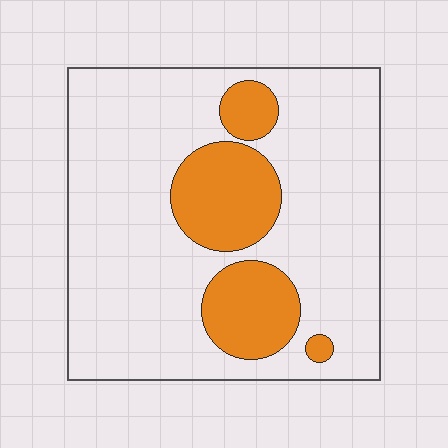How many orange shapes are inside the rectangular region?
4.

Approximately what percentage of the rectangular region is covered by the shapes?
Approximately 20%.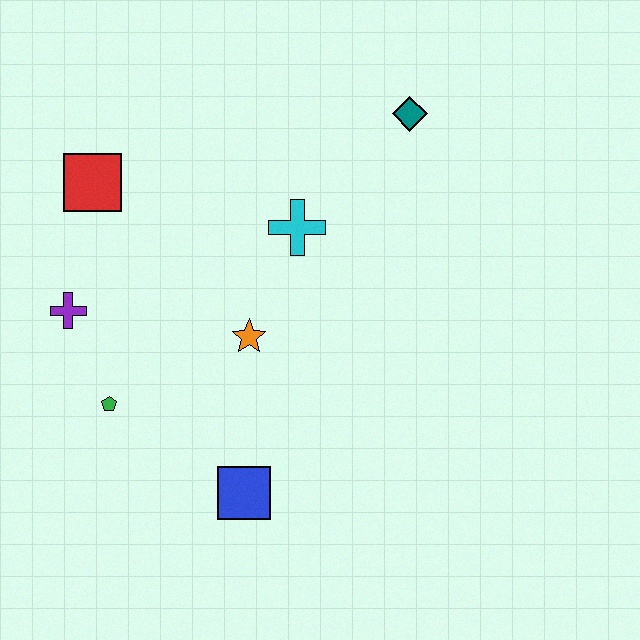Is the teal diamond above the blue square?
Yes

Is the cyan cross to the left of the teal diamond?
Yes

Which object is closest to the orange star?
The cyan cross is closest to the orange star.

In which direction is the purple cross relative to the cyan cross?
The purple cross is to the left of the cyan cross.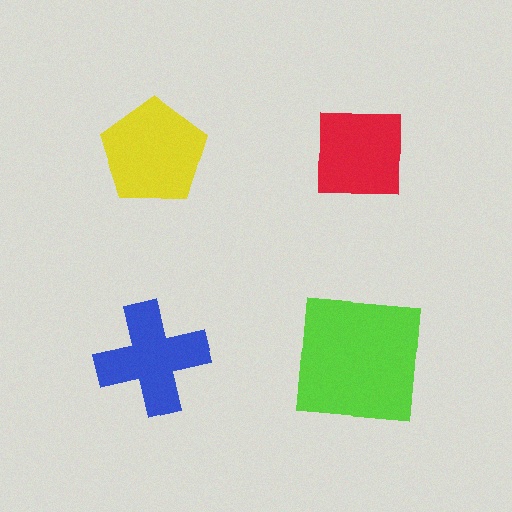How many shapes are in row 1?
2 shapes.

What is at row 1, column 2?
A red square.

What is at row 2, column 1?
A blue cross.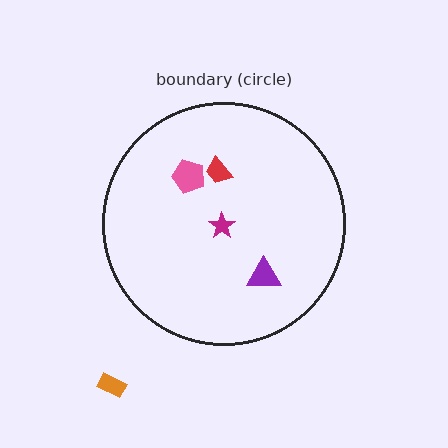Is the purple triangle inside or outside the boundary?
Inside.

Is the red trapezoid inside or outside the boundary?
Inside.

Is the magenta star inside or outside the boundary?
Inside.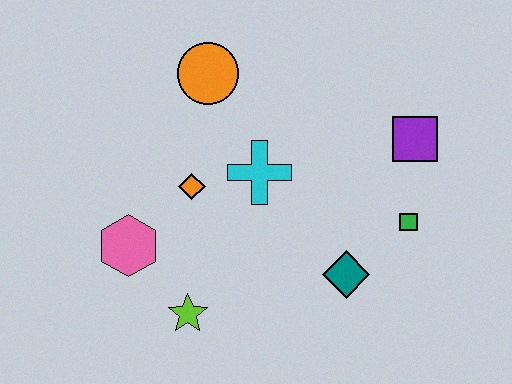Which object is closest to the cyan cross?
The orange diamond is closest to the cyan cross.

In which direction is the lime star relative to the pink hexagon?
The lime star is below the pink hexagon.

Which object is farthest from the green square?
The pink hexagon is farthest from the green square.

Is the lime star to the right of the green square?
No